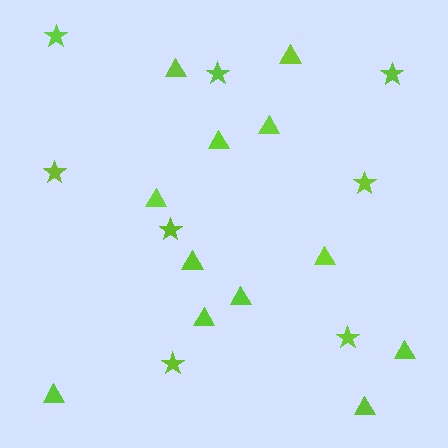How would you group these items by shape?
There are 2 groups: one group of triangles (12) and one group of stars (8).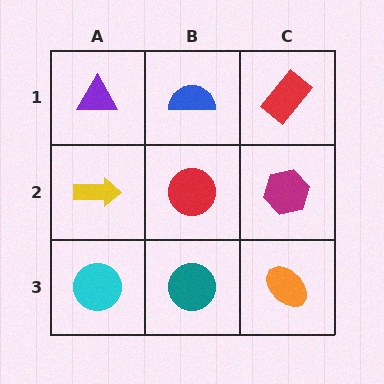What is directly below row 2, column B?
A teal circle.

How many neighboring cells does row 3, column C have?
2.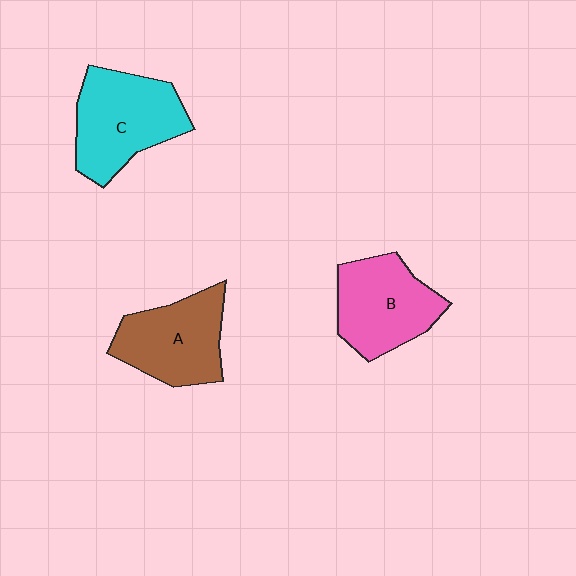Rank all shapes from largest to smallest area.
From largest to smallest: C (cyan), B (pink), A (brown).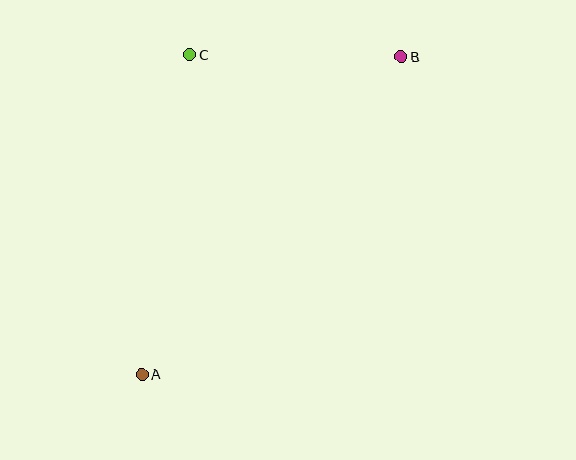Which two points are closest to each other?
Points B and C are closest to each other.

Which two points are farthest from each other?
Points A and B are farthest from each other.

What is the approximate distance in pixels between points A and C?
The distance between A and C is approximately 323 pixels.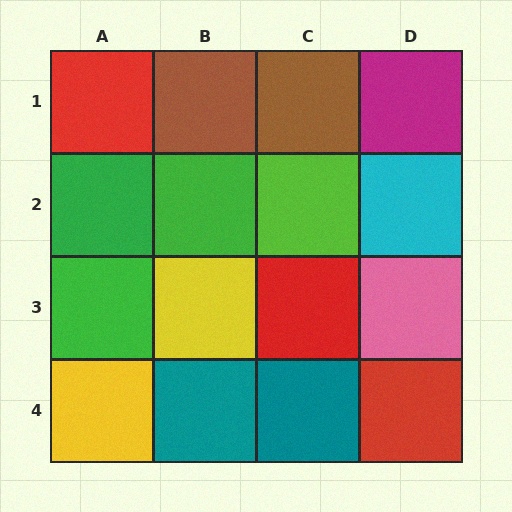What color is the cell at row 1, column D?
Magenta.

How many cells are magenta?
1 cell is magenta.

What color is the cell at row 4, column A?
Yellow.